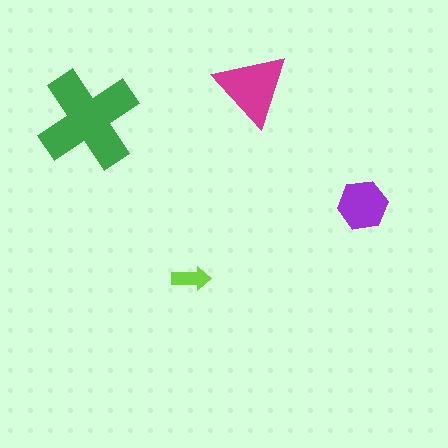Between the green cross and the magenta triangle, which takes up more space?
The green cross.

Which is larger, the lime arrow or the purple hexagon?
The purple hexagon.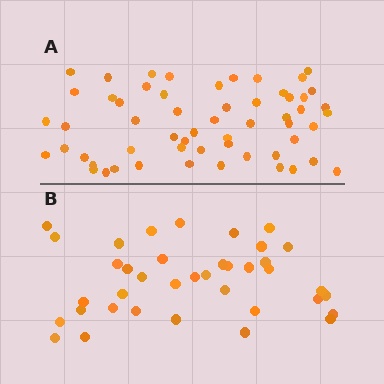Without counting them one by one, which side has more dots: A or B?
Region A (the top region) has more dots.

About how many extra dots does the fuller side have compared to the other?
Region A has approximately 20 more dots than region B.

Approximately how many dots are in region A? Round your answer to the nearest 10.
About 60 dots. (The exact count is 57, which rounds to 60.)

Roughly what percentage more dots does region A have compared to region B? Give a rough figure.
About 50% more.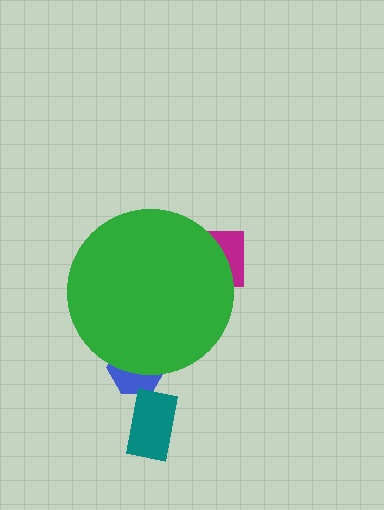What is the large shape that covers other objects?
A green circle.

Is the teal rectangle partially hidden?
No, the teal rectangle is fully visible.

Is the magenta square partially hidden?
Yes, the magenta square is partially hidden behind the green circle.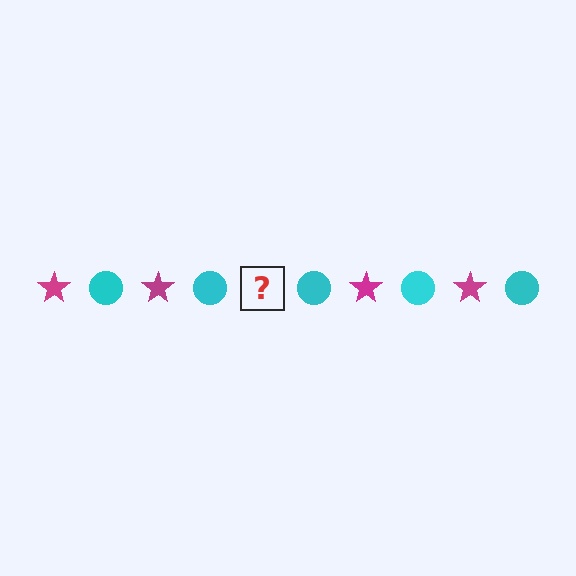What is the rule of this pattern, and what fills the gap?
The rule is that the pattern alternates between magenta star and cyan circle. The gap should be filled with a magenta star.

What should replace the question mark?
The question mark should be replaced with a magenta star.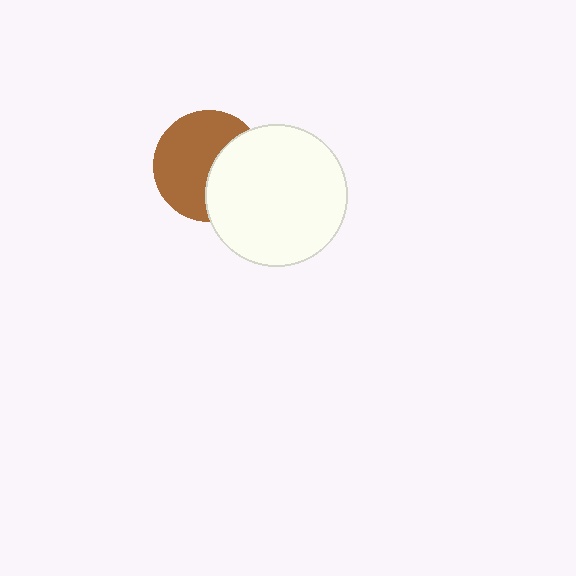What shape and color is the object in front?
The object in front is a white circle.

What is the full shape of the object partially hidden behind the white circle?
The partially hidden object is a brown circle.